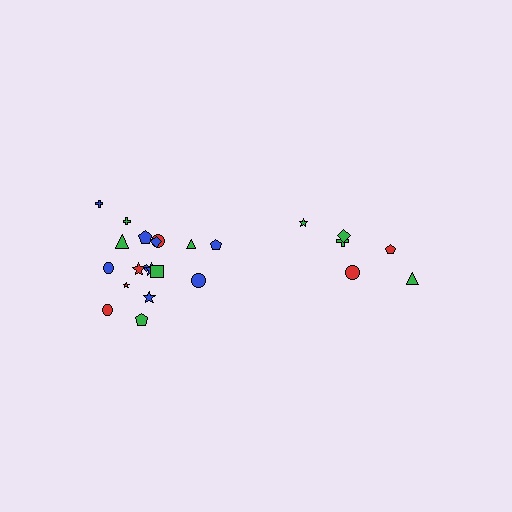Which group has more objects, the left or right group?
The left group.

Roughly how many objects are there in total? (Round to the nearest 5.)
Roughly 25 objects in total.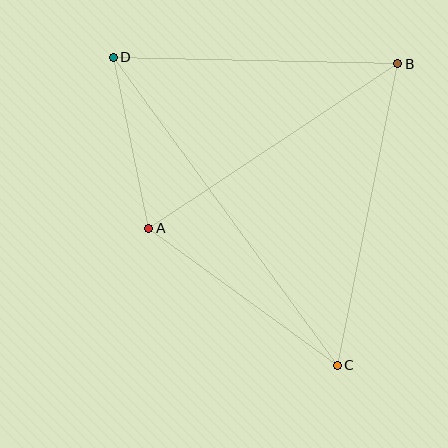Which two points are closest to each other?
Points A and D are closest to each other.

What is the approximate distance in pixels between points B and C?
The distance between B and C is approximately 307 pixels.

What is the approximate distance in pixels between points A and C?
The distance between A and C is approximately 233 pixels.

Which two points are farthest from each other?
Points C and D are farthest from each other.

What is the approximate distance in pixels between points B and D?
The distance between B and D is approximately 285 pixels.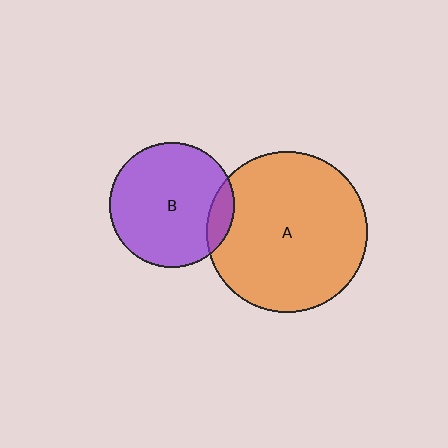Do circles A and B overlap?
Yes.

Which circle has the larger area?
Circle A (orange).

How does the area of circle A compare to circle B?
Approximately 1.7 times.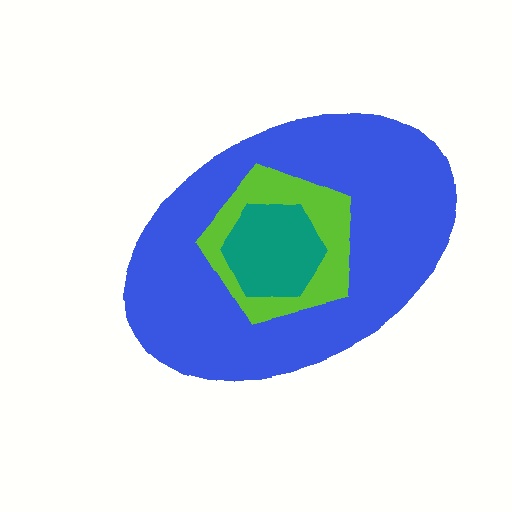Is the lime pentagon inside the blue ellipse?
Yes.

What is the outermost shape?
The blue ellipse.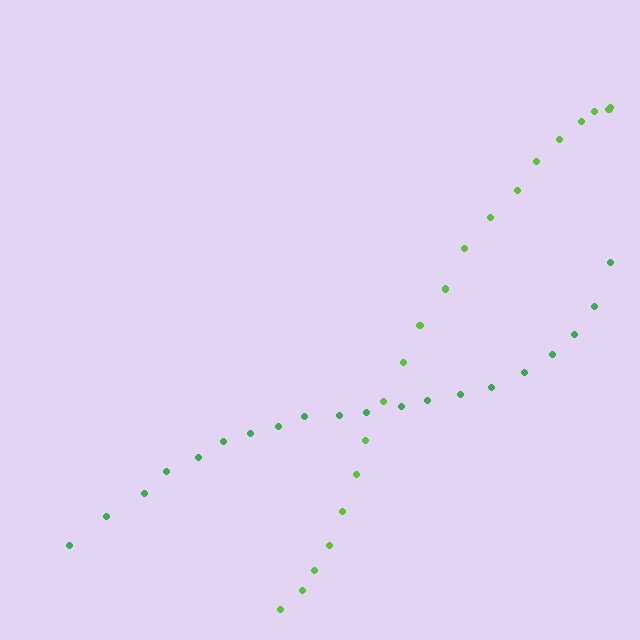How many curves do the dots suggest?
There are 2 distinct paths.